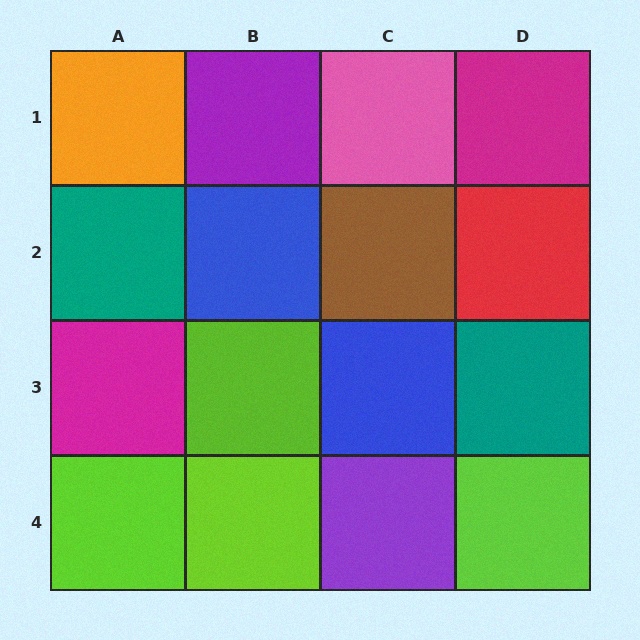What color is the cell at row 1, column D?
Magenta.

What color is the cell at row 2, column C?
Brown.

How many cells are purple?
2 cells are purple.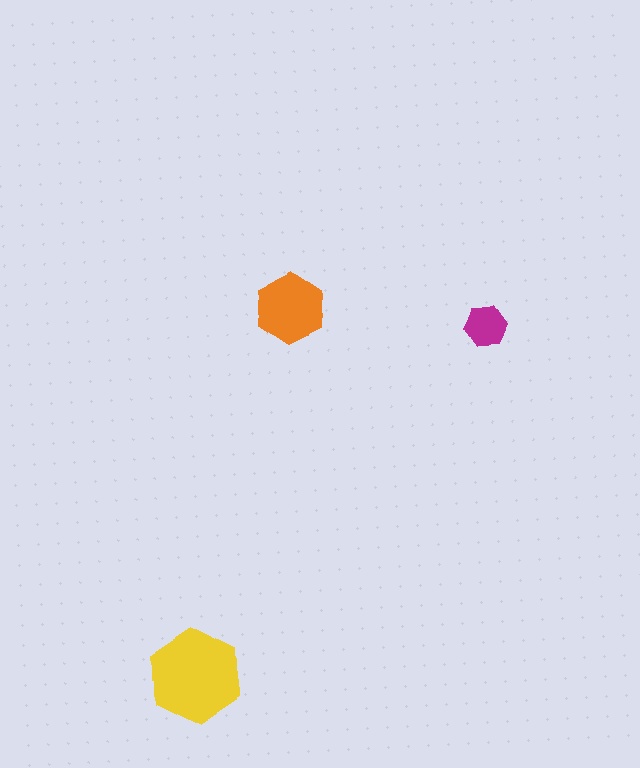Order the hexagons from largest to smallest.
the yellow one, the orange one, the magenta one.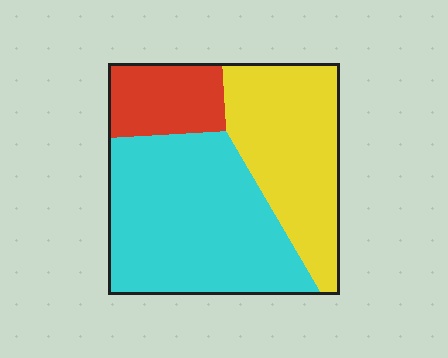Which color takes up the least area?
Red, at roughly 15%.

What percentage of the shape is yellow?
Yellow takes up between a quarter and a half of the shape.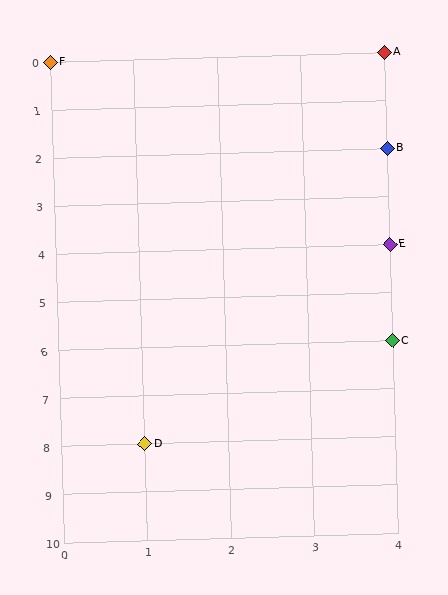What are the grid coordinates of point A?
Point A is at grid coordinates (4, 0).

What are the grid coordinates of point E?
Point E is at grid coordinates (4, 4).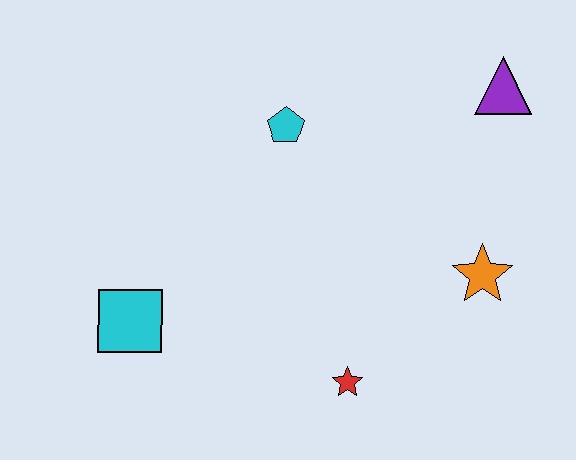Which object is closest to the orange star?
The red star is closest to the orange star.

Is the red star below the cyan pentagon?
Yes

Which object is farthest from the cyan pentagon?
The red star is farthest from the cyan pentagon.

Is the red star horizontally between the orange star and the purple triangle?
No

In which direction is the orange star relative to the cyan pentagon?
The orange star is to the right of the cyan pentagon.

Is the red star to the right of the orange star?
No